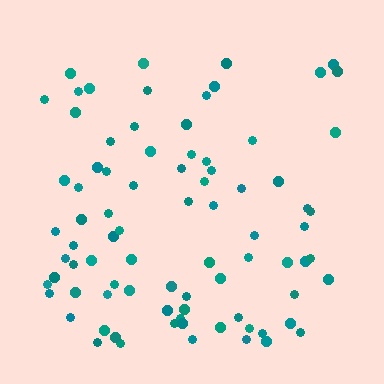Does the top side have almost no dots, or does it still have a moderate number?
Still a moderate number, just noticeably fewer than the bottom.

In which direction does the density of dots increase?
From top to bottom, with the bottom side densest.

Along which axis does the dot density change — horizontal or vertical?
Vertical.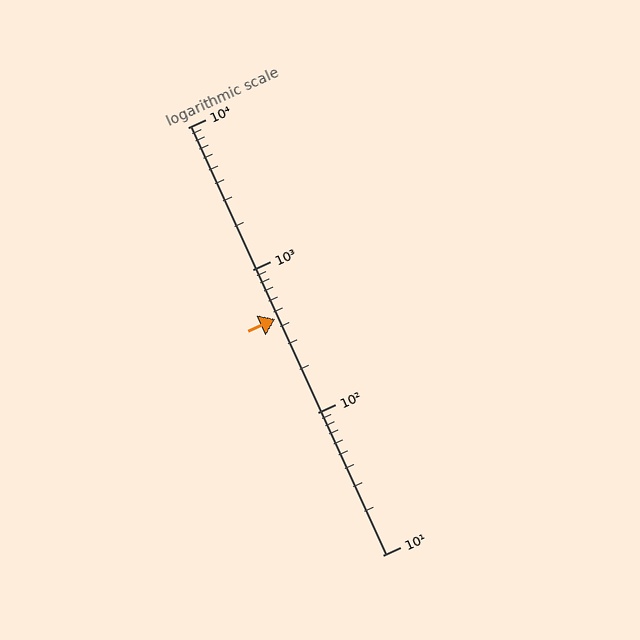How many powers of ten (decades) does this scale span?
The scale spans 3 decades, from 10 to 10000.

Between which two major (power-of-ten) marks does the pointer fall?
The pointer is between 100 and 1000.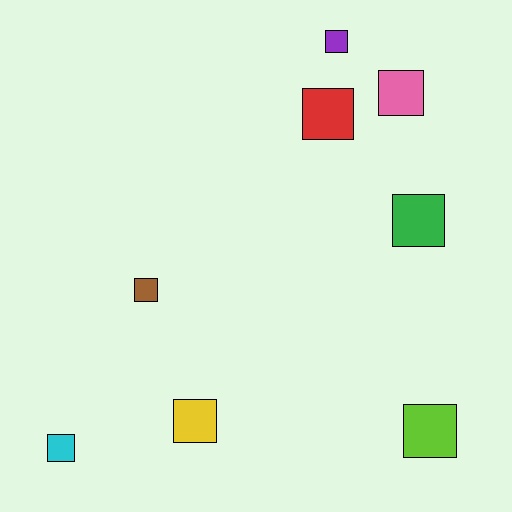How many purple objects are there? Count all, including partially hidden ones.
There is 1 purple object.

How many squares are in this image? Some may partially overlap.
There are 8 squares.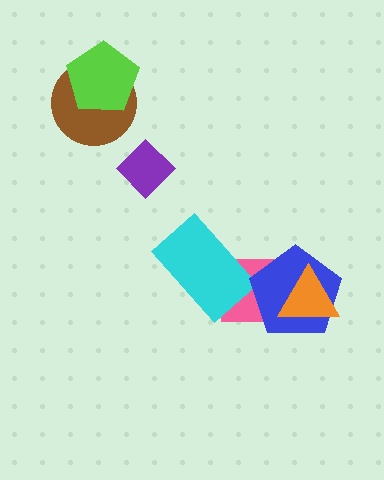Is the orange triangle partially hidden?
No, no other shape covers it.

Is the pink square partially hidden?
Yes, it is partially covered by another shape.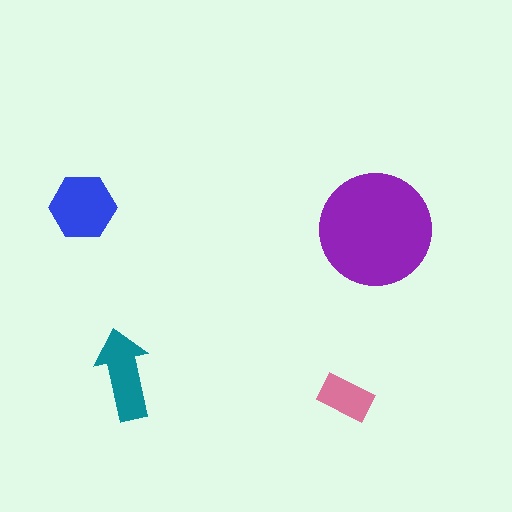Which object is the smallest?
The pink rectangle.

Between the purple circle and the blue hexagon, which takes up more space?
The purple circle.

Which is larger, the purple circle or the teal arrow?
The purple circle.